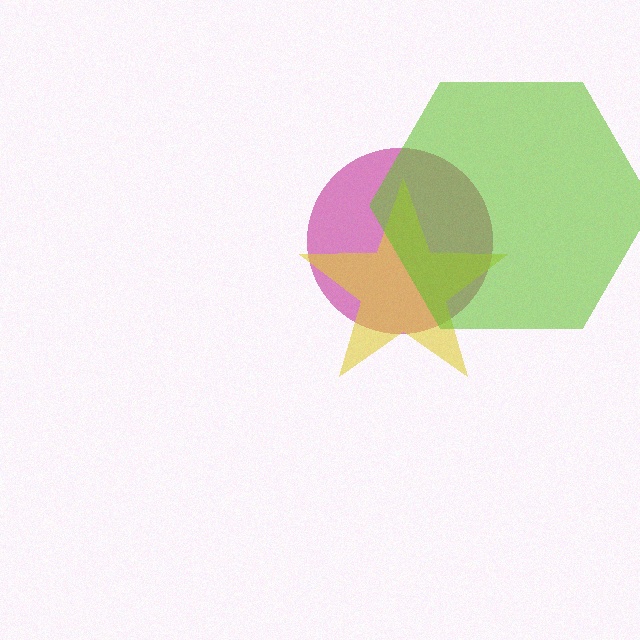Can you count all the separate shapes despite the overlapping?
Yes, there are 3 separate shapes.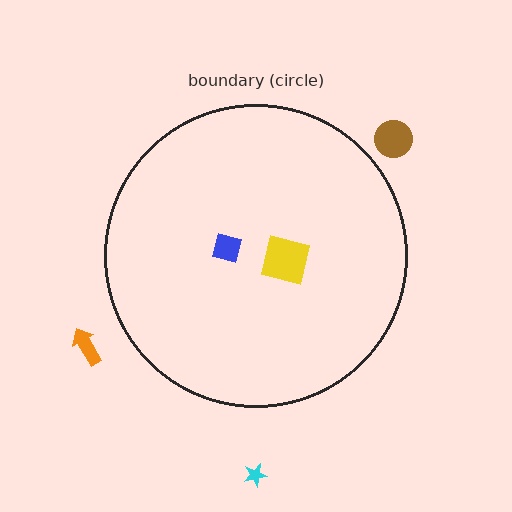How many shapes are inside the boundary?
2 inside, 3 outside.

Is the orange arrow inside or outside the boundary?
Outside.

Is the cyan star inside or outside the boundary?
Outside.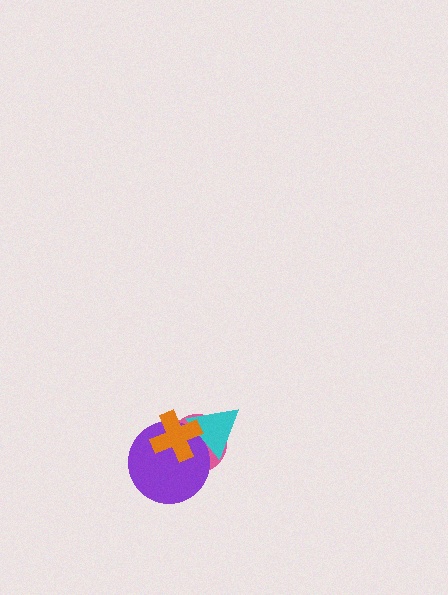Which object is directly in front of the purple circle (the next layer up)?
The cyan triangle is directly in front of the purple circle.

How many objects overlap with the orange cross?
3 objects overlap with the orange cross.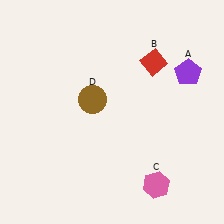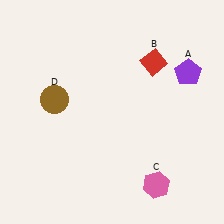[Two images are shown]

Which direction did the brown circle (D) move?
The brown circle (D) moved left.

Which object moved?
The brown circle (D) moved left.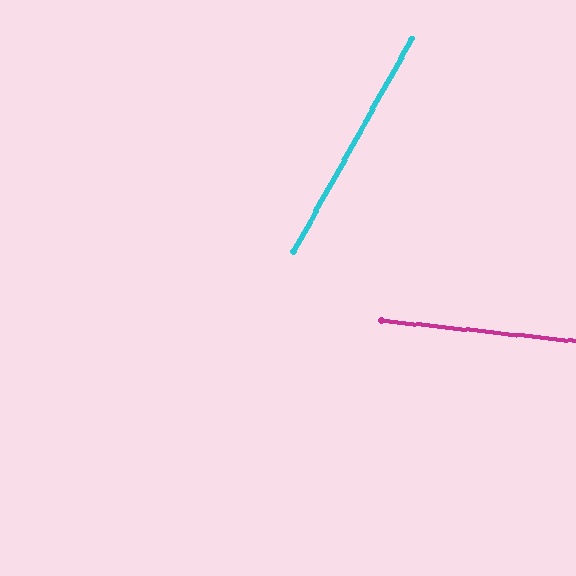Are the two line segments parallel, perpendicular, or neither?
Neither parallel nor perpendicular — they differ by about 67°.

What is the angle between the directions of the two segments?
Approximately 67 degrees.